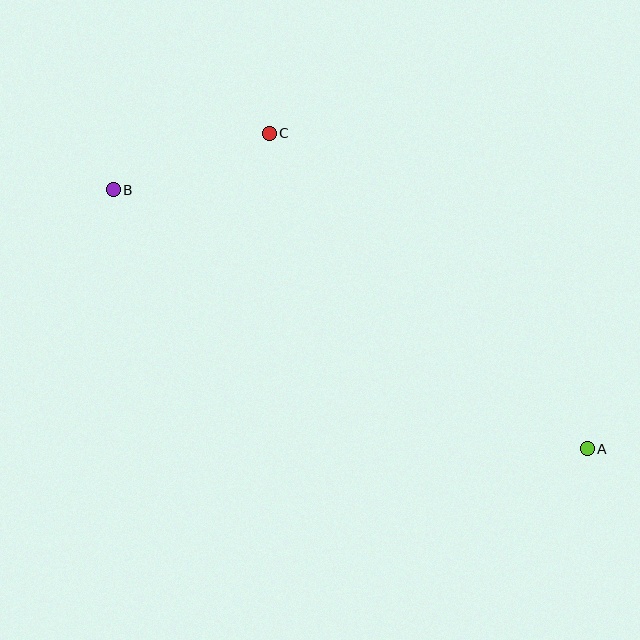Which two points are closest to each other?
Points B and C are closest to each other.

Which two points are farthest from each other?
Points A and B are farthest from each other.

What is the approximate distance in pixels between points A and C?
The distance between A and C is approximately 448 pixels.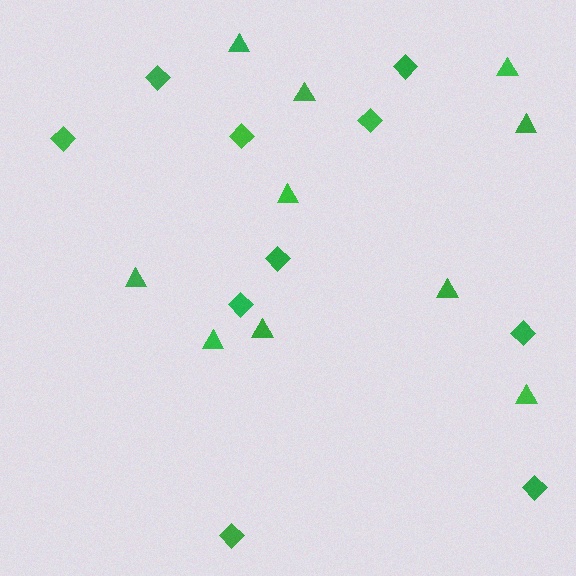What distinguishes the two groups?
There are 2 groups: one group of diamonds (10) and one group of triangles (10).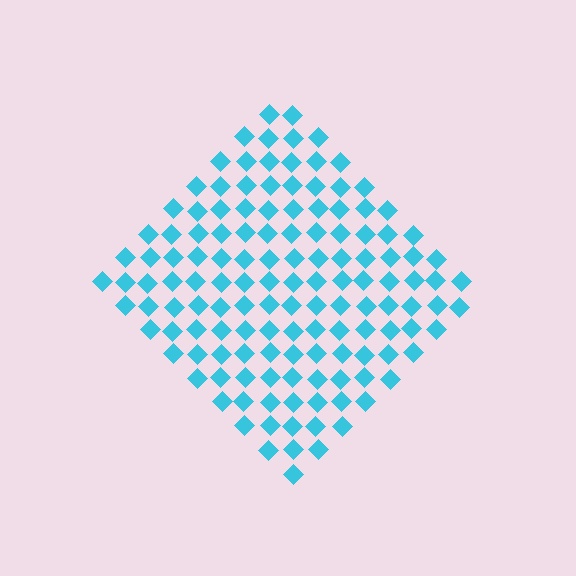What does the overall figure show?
The overall figure shows a diamond.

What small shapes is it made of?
It is made of small diamonds.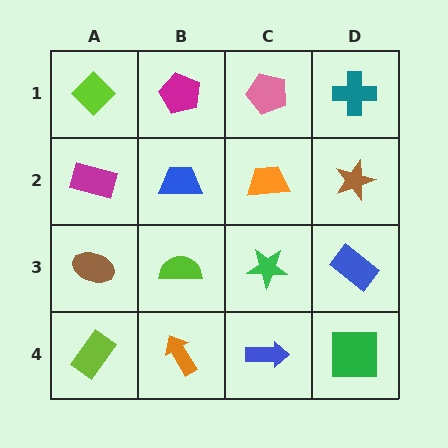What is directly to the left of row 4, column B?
A lime rectangle.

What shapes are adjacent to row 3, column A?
A magenta rectangle (row 2, column A), a lime rectangle (row 4, column A), a lime semicircle (row 3, column B).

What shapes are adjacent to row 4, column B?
A lime semicircle (row 3, column B), a lime rectangle (row 4, column A), a blue arrow (row 4, column C).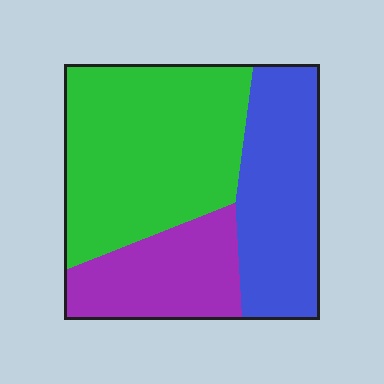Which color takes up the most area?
Green, at roughly 45%.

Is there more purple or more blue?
Blue.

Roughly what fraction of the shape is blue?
Blue takes up about one third (1/3) of the shape.